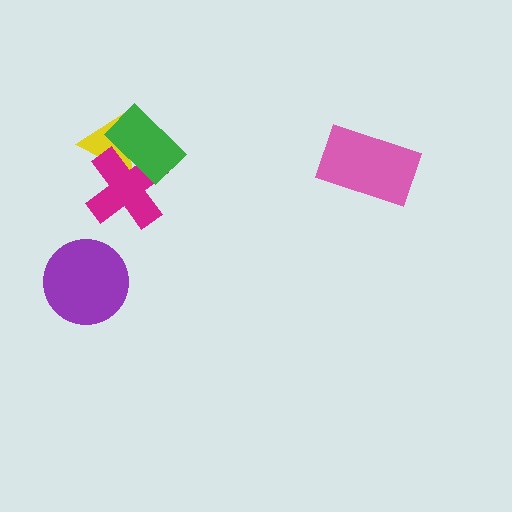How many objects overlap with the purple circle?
0 objects overlap with the purple circle.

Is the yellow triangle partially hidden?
Yes, it is partially covered by another shape.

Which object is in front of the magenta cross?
The green rectangle is in front of the magenta cross.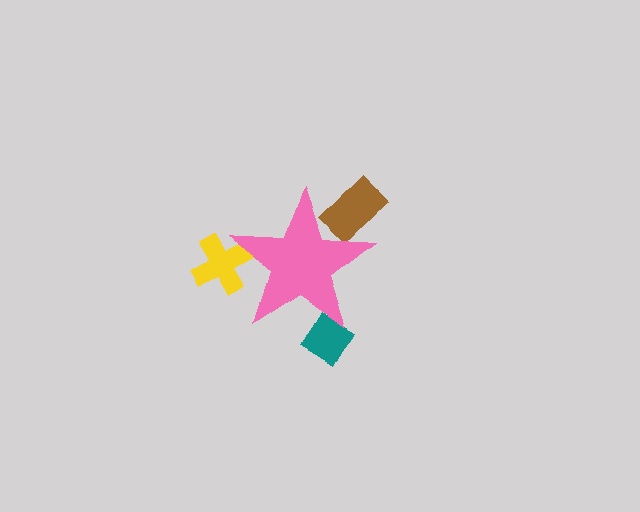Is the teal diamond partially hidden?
Yes, the teal diamond is partially hidden behind the pink star.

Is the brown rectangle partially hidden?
Yes, the brown rectangle is partially hidden behind the pink star.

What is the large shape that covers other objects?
A pink star.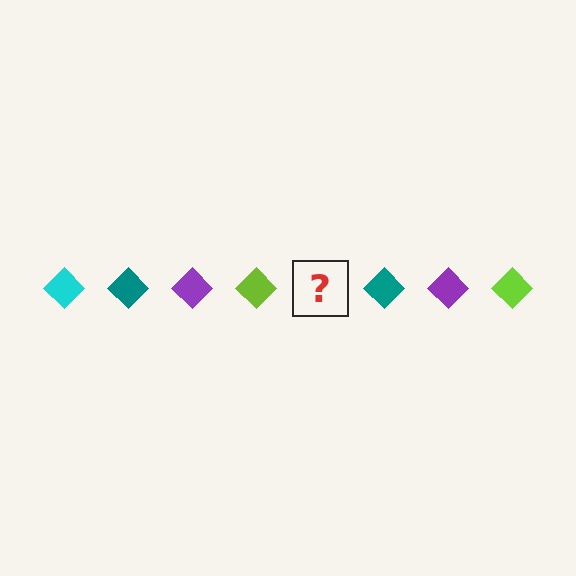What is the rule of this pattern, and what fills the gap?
The rule is that the pattern cycles through cyan, teal, purple, lime diamonds. The gap should be filled with a cyan diamond.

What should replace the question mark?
The question mark should be replaced with a cyan diamond.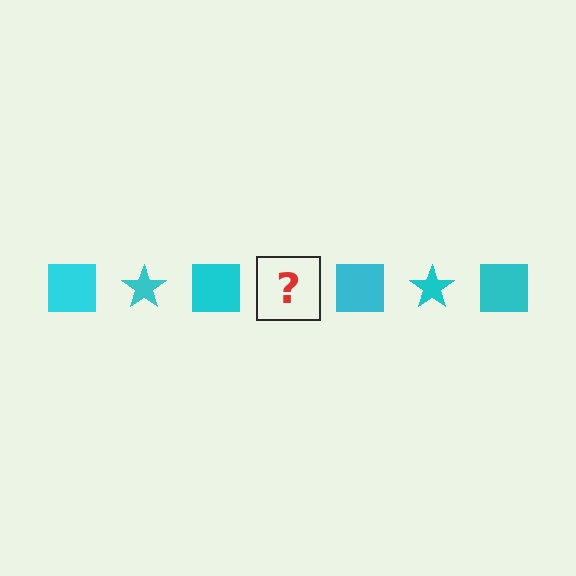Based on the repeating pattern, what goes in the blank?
The blank should be a cyan star.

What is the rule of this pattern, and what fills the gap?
The rule is that the pattern cycles through square, star shapes in cyan. The gap should be filled with a cyan star.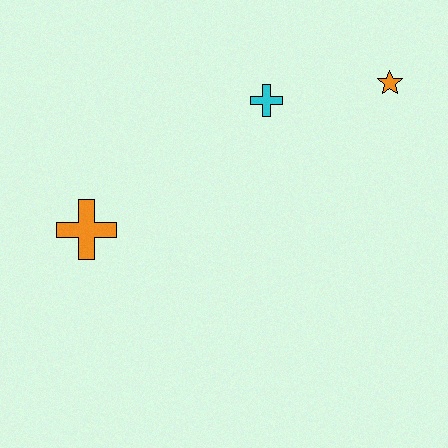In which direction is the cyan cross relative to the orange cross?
The cyan cross is to the right of the orange cross.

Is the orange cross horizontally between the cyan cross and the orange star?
No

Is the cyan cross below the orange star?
Yes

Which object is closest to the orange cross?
The cyan cross is closest to the orange cross.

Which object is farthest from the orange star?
The orange cross is farthest from the orange star.